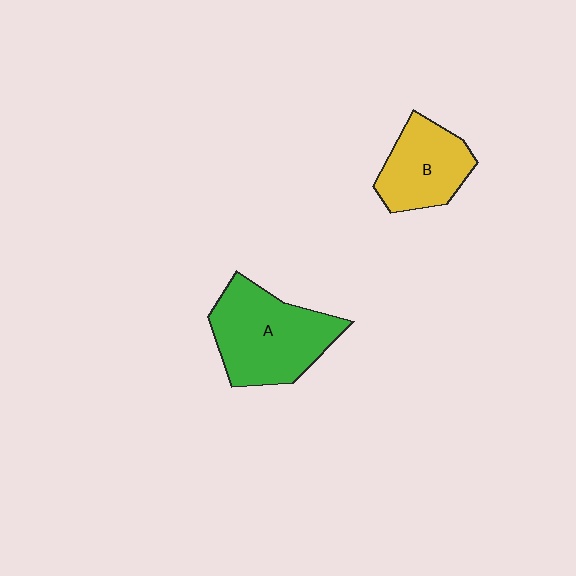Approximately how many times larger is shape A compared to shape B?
Approximately 1.5 times.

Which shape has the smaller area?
Shape B (yellow).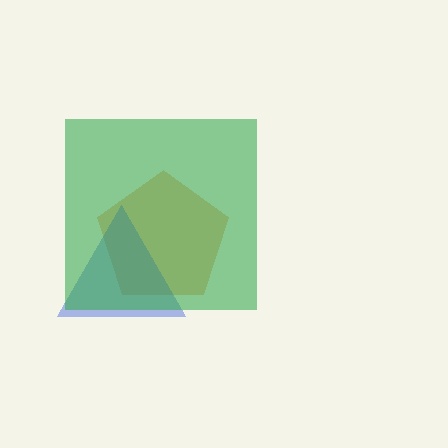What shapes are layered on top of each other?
The layered shapes are: an orange pentagon, a blue triangle, a green square.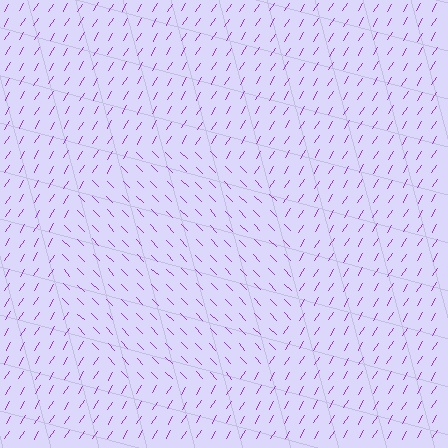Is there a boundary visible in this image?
Yes, there is a texture boundary formed by a change in line orientation.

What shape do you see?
I see a circle.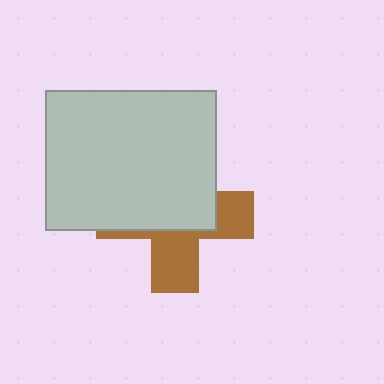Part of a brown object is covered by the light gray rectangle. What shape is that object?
It is a cross.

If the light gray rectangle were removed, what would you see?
You would see the complete brown cross.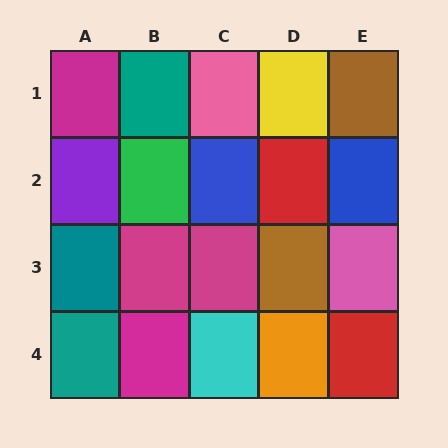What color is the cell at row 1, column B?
Teal.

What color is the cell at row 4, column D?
Orange.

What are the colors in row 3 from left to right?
Teal, magenta, magenta, brown, pink.